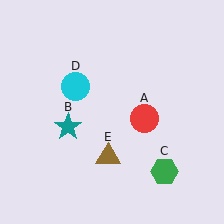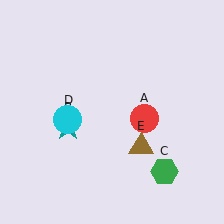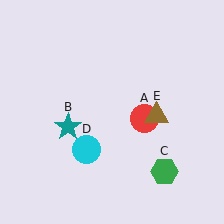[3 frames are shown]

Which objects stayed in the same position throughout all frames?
Red circle (object A) and teal star (object B) and green hexagon (object C) remained stationary.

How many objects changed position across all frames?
2 objects changed position: cyan circle (object D), brown triangle (object E).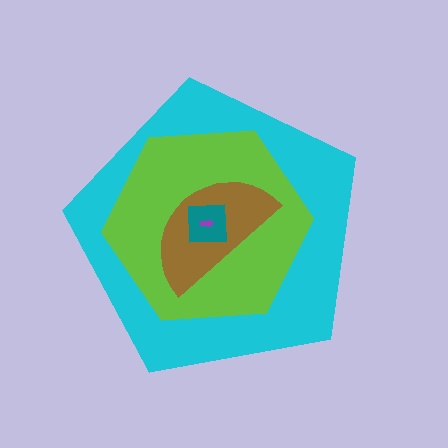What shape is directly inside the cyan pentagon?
The lime hexagon.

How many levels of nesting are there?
5.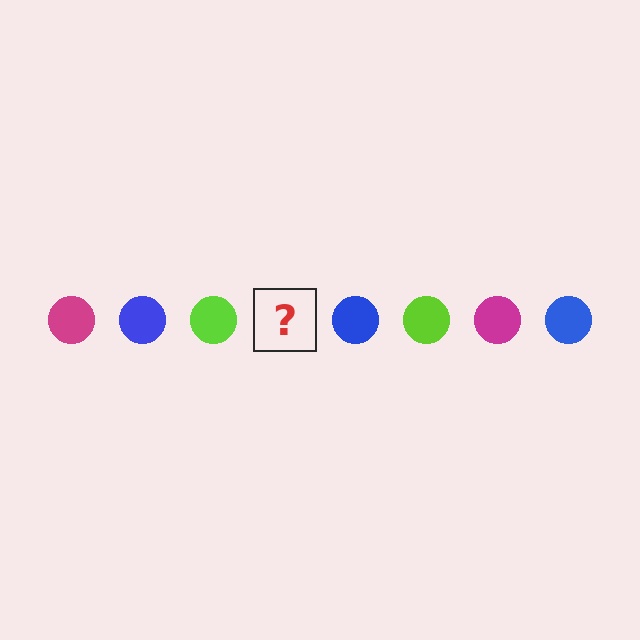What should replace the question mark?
The question mark should be replaced with a magenta circle.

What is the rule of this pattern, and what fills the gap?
The rule is that the pattern cycles through magenta, blue, lime circles. The gap should be filled with a magenta circle.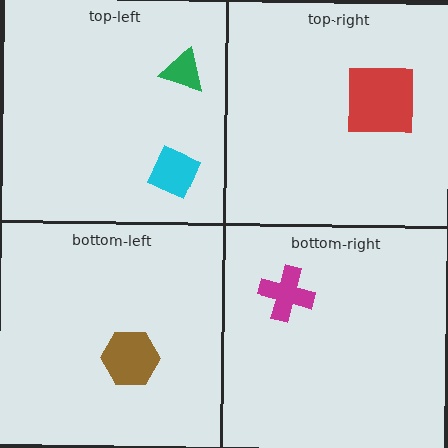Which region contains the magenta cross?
The bottom-right region.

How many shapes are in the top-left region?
2.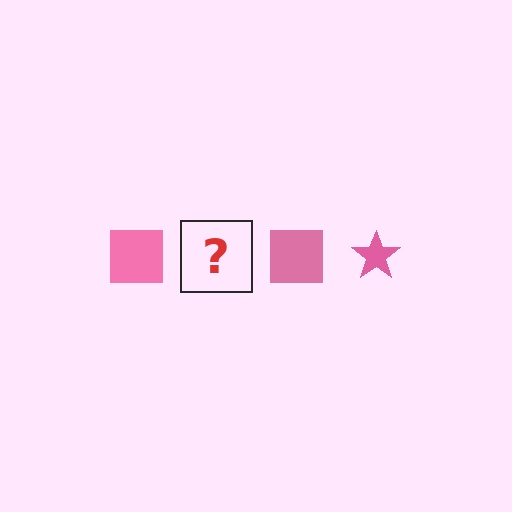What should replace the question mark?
The question mark should be replaced with a pink star.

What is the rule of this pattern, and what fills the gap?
The rule is that the pattern cycles through square, star shapes in pink. The gap should be filled with a pink star.